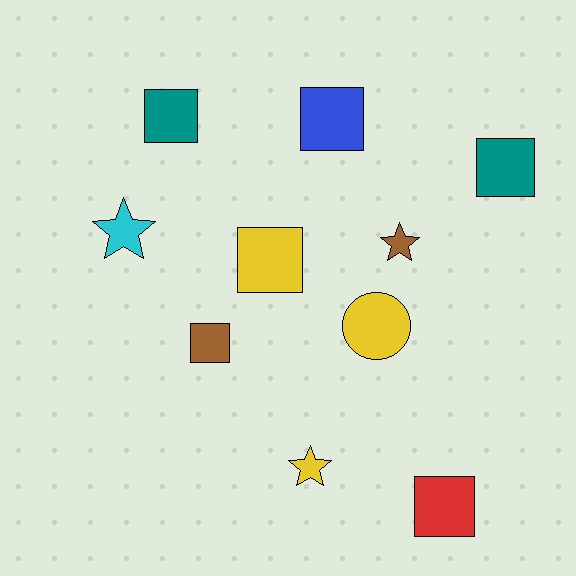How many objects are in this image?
There are 10 objects.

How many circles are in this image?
There is 1 circle.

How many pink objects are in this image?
There are no pink objects.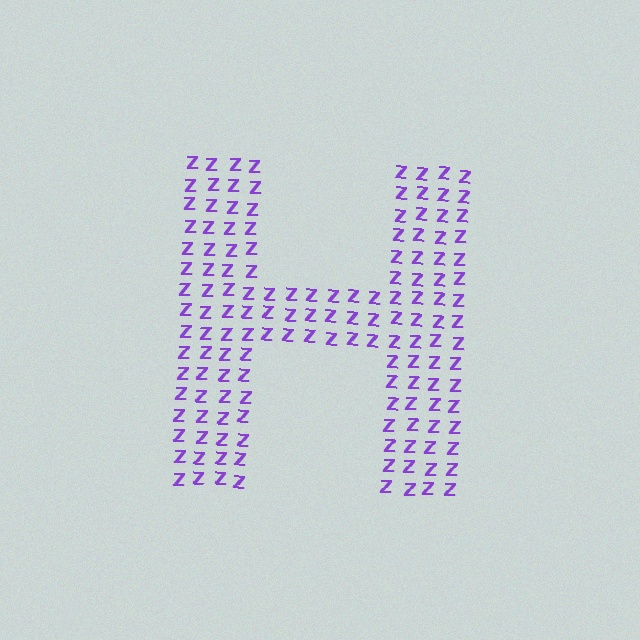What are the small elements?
The small elements are letter Z's.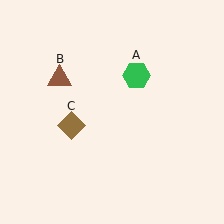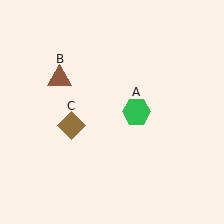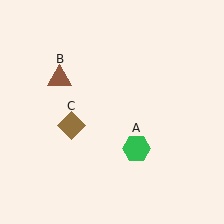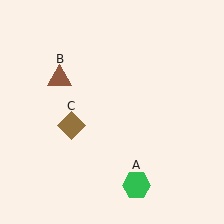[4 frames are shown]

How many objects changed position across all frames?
1 object changed position: green hexagon (object A).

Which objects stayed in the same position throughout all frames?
Brown triangle (object B) and brown diamond (object C) remained stationary.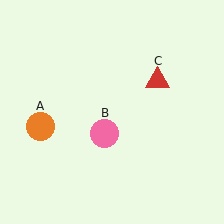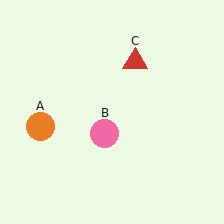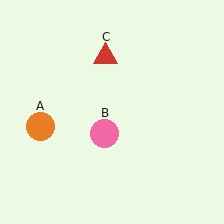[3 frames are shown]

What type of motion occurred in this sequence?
The red triangle (object C) rotated counterclockwise around the center of the scene.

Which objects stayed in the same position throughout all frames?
Orange circle (object A) and pink circle (object B) remained stationary.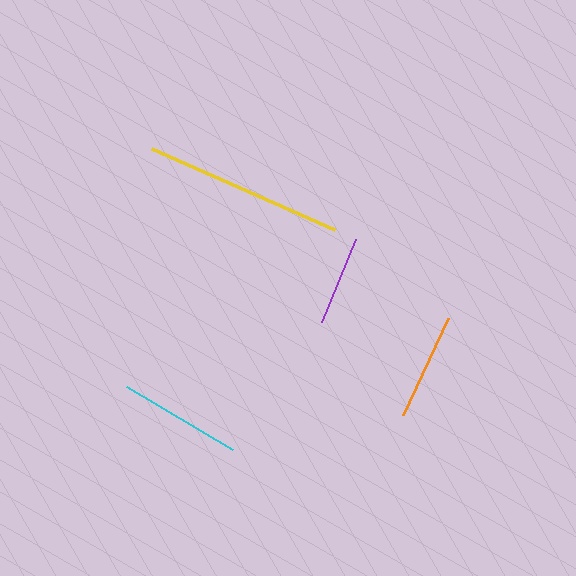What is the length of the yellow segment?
The yellow segment is approximately 200 pixels long.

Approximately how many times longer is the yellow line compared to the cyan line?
The yellow line is approximately 1.6 times the length of the cyan line.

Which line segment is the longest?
The yellow line is the longest at approximately 200 pixels.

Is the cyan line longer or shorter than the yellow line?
The yellow line is longer than the cyan line.